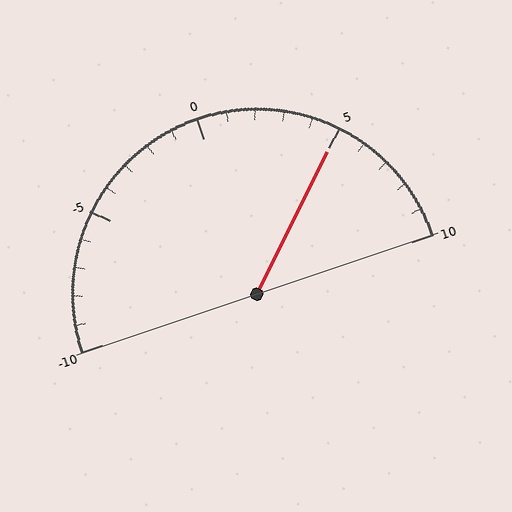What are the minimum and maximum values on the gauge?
The gauge ranges from -10 to 10.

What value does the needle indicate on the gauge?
The needle indicates approximately 5.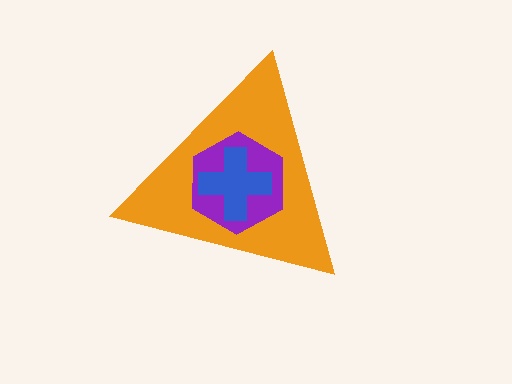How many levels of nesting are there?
3.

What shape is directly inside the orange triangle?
The purple hexagon.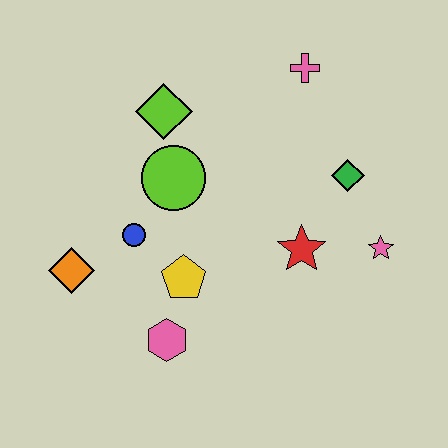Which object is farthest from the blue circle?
The pink star is farthest from the blue circle.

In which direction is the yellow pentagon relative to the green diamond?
The yellow pentagon is to the left of the green diamond.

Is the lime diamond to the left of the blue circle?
No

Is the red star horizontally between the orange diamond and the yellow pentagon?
No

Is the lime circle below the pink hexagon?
No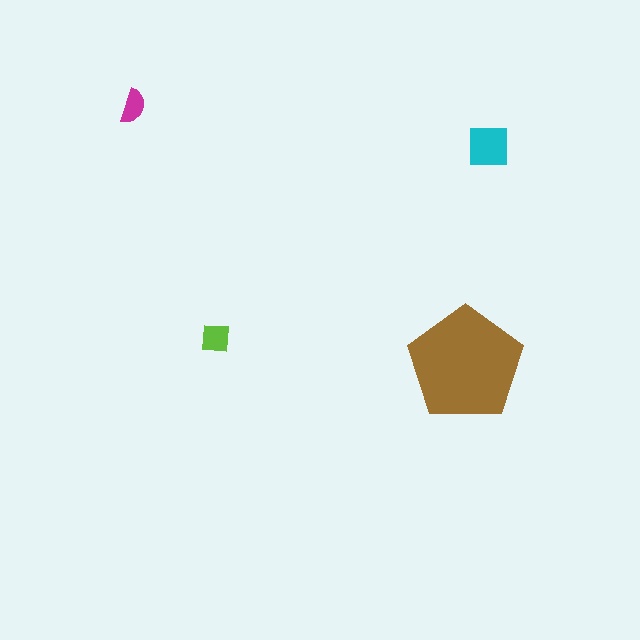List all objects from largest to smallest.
The brown pentagon, the cyan square, the lime square, the magenta semicircle.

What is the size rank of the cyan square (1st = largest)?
2nd.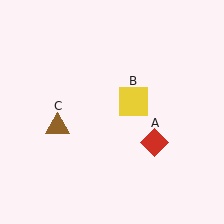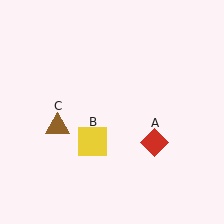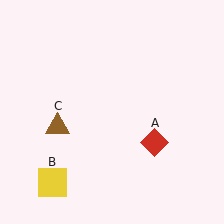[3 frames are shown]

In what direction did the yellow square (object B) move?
The yellow square (object B) moved down and to the left.